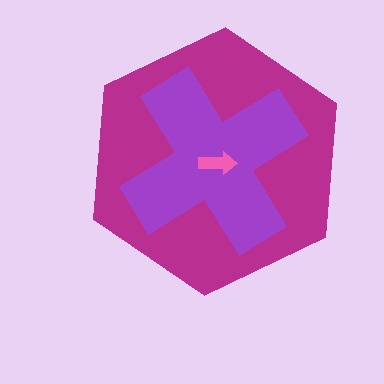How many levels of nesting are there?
3.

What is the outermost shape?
The magenta hexagon.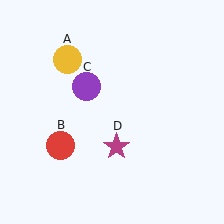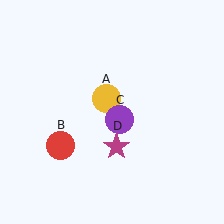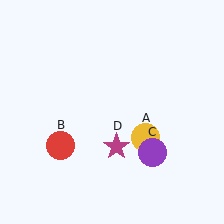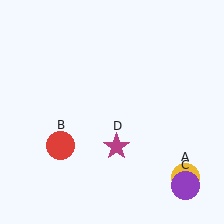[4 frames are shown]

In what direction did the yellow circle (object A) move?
The yellow circle (object A) moved down and to the right.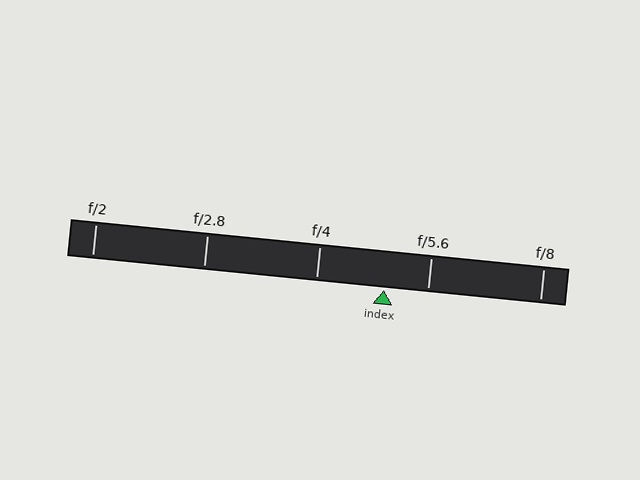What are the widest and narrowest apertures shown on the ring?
The widest aperture shown is f/2 and the narrowest is f/8.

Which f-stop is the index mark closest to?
The index mark is closest to f/5.6.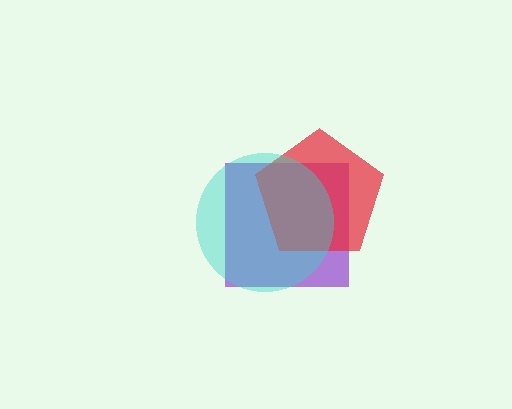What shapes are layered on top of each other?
The layered shapes are: a purple square, a red pentagon, a cyan circle.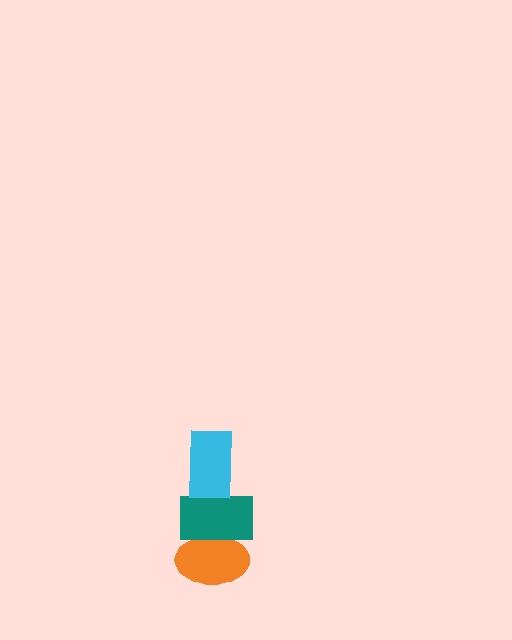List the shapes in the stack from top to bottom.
From top to bottom: the cyan rectangle, the teal rectangle, the orange ellipse.